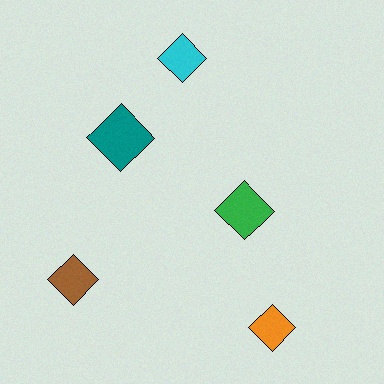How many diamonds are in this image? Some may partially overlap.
There are 5 diamonds.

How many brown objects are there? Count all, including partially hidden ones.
There is 1 brown object.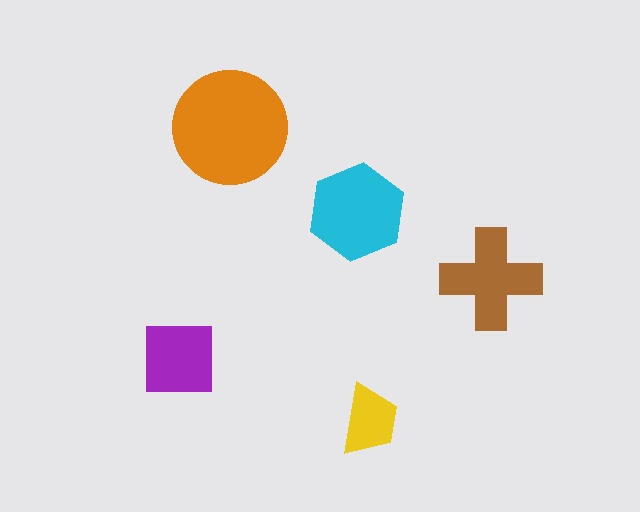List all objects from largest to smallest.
The orange circle, the cyan hexagon, the brown cross, the purple square, the yellow trapezoid.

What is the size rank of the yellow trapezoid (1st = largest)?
5th.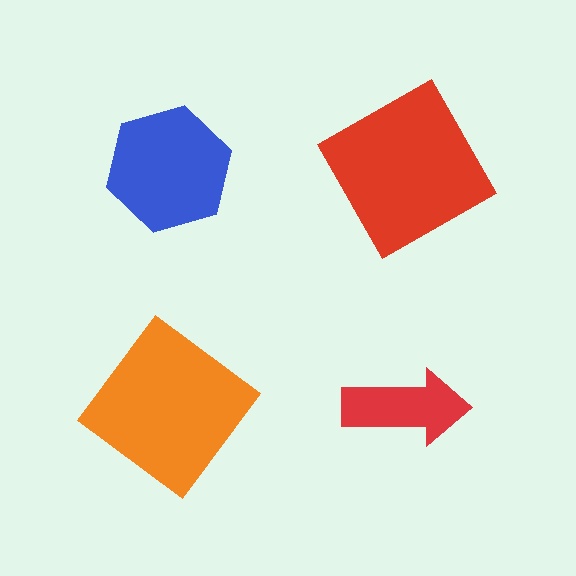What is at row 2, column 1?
An orange diamond.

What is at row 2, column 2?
A red arrow.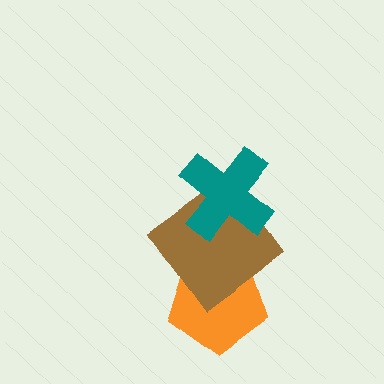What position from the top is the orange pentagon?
The orange pentagon is 3rd from the top.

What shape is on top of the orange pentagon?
The brown diamond is on top of the orange pentagon.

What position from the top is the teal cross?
The teal cross is 1st from the top.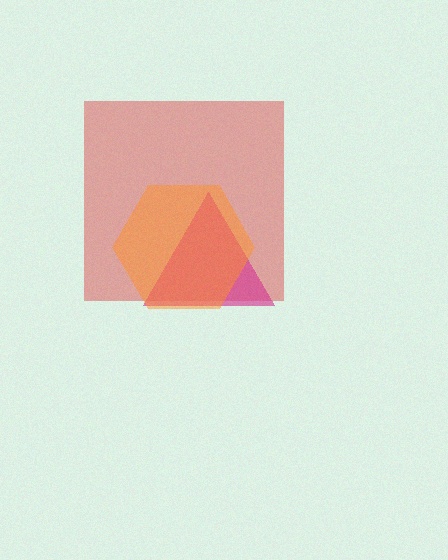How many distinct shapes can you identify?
There are 3 distinct shapes: a red square, a magenta triangle, an orange hexagon.